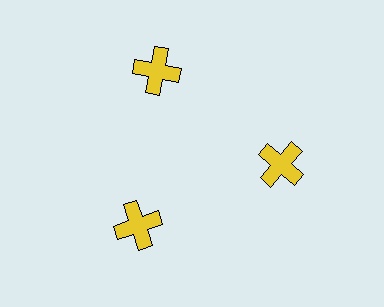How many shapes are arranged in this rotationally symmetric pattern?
There are 3 shapes, arranged in 3 groups of 1.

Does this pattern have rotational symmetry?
Yes, this pattern has 3-fold rotational symmetry. It looks the same after rotating 120 degrees around the center.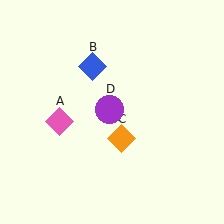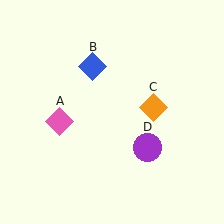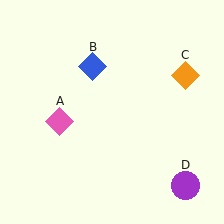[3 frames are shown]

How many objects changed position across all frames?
2 objects changed position: orange diamond (object C), purple circle (object D).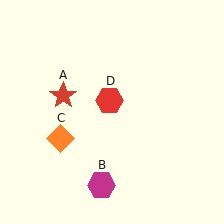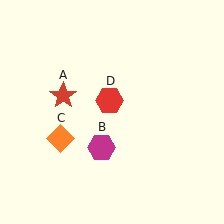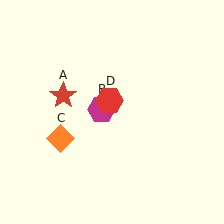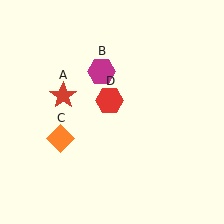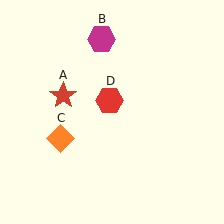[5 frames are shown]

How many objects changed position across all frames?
1 object changed position: magenta hexagon (object B).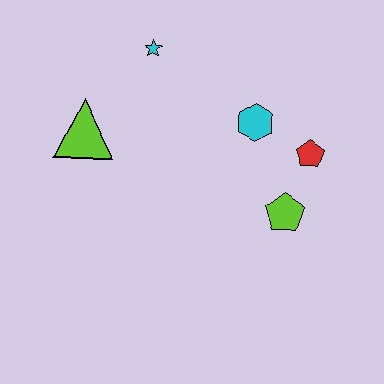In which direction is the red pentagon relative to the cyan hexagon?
The red pentagon is to the right of the cyan hexagon.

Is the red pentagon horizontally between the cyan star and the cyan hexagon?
No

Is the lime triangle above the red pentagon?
Yes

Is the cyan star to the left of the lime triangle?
No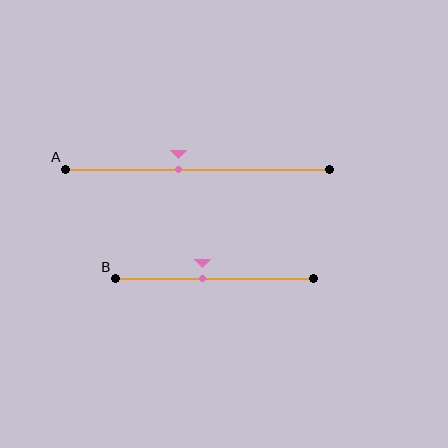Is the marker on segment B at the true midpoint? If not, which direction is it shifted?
No, the marker on segment B is shifted to the left by about 6% of the segment length.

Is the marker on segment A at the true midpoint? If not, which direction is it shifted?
No, the marker on segment A is shifted to the left by about 7% of the segment length.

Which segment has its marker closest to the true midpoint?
Segment B has its marker closest to the true midpoint.